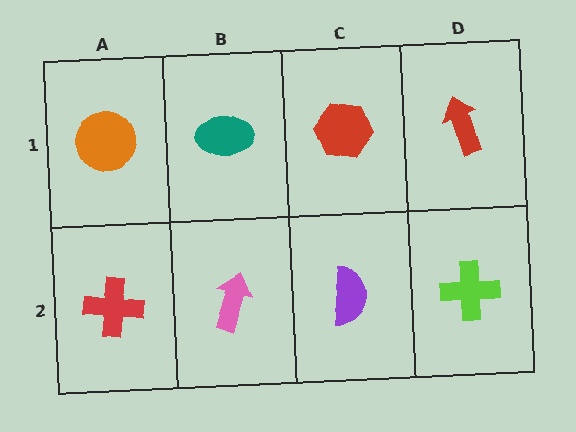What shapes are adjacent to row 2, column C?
A red hexagon (row 1, column C), a pink arrow (row 2, column B), a lime cross (row 2, column D).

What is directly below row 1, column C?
A purple semicircle.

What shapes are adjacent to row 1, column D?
A lime cross (row 2, column D), a red hexagon (row 1, column C).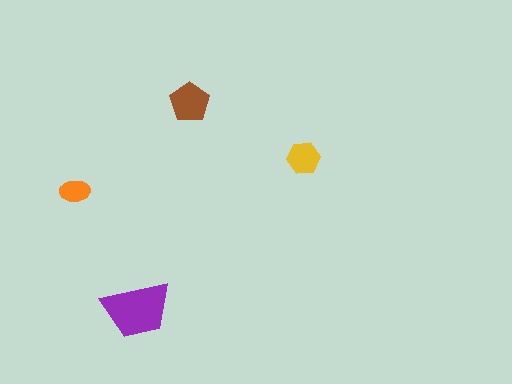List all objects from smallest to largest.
The orange ellipse, the yellow hexagon, the brown pentagon, the purple trapezoid.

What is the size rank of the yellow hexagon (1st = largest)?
3rd.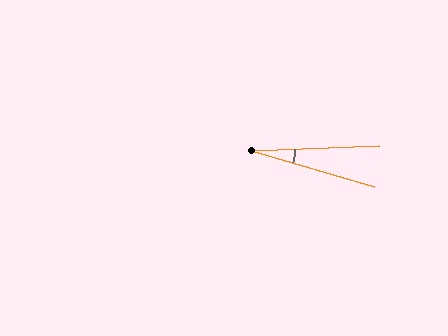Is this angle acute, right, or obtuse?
It is acute.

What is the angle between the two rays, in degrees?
Approximately 18 degrees.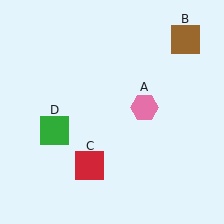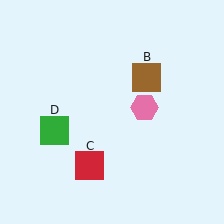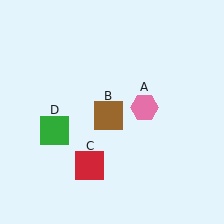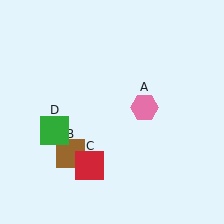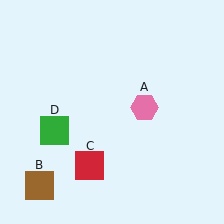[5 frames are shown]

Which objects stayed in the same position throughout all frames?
Pink hexagon (object A) and red square (object C) and green square (object D) remained stationary.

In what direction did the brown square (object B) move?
The brown square (object B) moved down and to the left.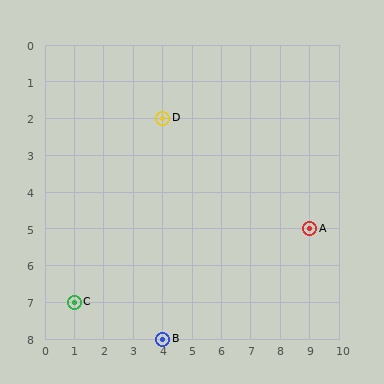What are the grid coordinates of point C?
Point C is at grid coordinates (1, 7).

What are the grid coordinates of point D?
Point D is at grid coordinates (4, 2).